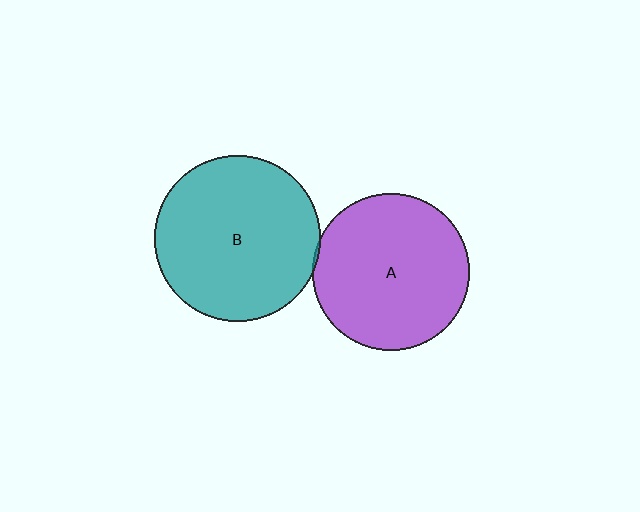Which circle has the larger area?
Circle B (teal).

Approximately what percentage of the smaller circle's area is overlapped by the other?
Approximately 5%.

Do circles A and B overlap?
Yes.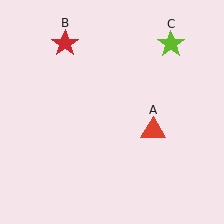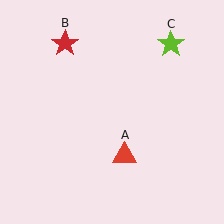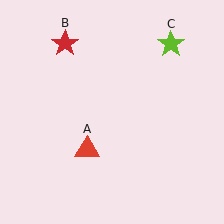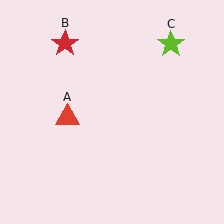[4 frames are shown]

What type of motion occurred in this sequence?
The red triangle (object A) rotated clockwise around the center of the scene.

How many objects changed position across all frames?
1 object changed position: red triangle (object A).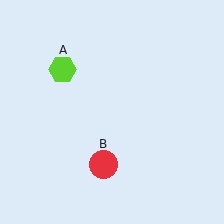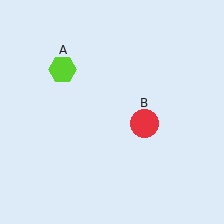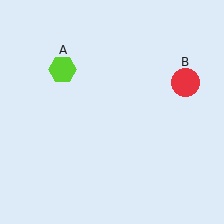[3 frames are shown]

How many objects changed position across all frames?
1 object changed position: red circle (object B).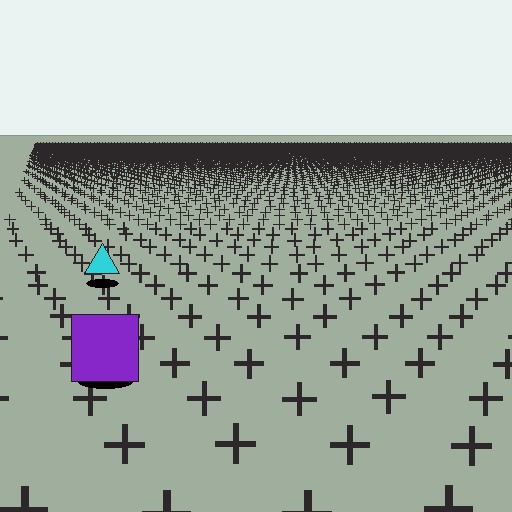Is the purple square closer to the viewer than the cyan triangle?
Yes. The purple square is closer — you can tell from the texture gradient: the ground texture is coarser near it.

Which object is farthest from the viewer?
The cyan triangle is farthest from the viewer. It appears smaller and the ground texture around it is denser.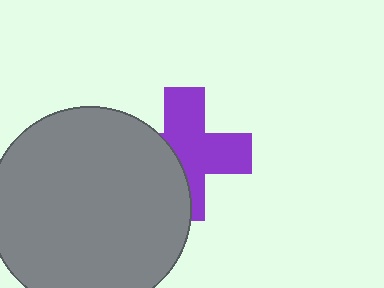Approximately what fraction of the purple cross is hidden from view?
Roughly 38% of the purple cross is hidden behind the gray circle.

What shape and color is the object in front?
The object in front is a gray circle.